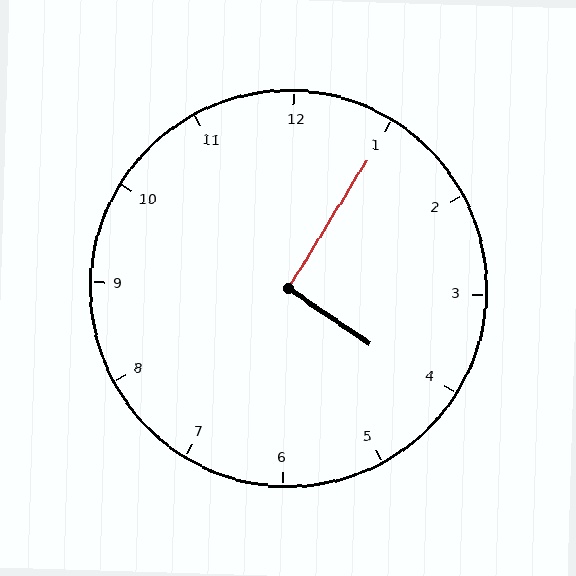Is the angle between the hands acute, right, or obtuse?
It is right.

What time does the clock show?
4:05.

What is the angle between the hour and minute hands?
Approximately 92 degrees.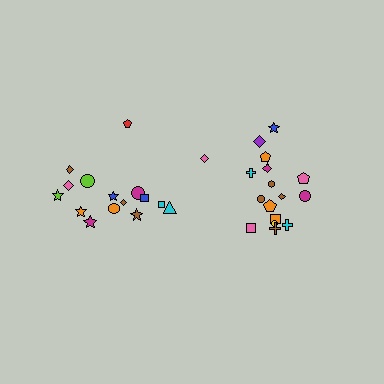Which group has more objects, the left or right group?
The right group.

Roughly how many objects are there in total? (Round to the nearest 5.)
Roughly 35 objects in total.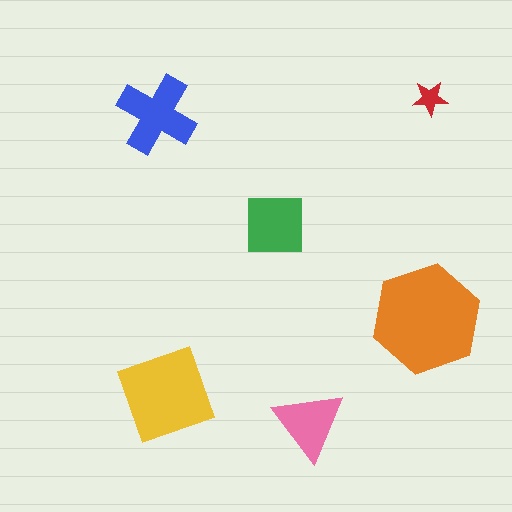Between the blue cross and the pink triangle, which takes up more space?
The blue cross.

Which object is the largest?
The orange hexagon.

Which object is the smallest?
The red star.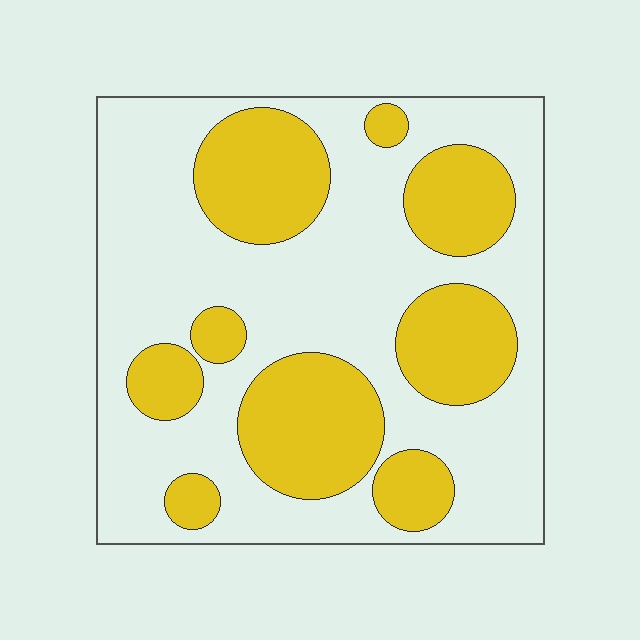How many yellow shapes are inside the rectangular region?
9.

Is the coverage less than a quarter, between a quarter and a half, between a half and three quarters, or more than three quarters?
Between a quarter and a half.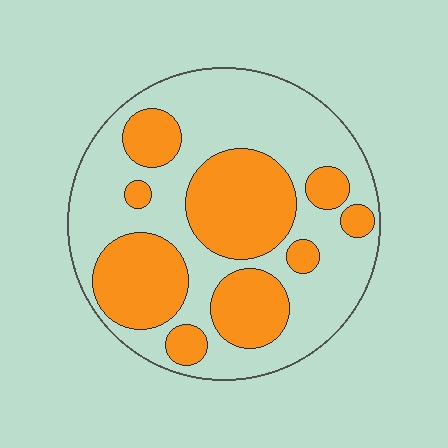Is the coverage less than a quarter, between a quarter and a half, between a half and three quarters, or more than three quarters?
Between a quarter and a half.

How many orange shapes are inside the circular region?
9.